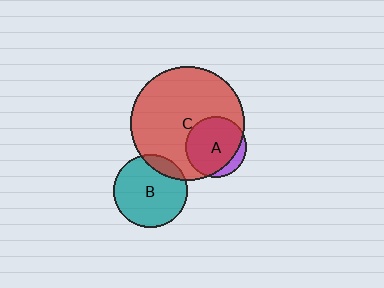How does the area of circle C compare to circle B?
Approximately 2.4 times.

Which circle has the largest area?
Circle C (red).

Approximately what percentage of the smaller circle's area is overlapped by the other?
Approximately 15%.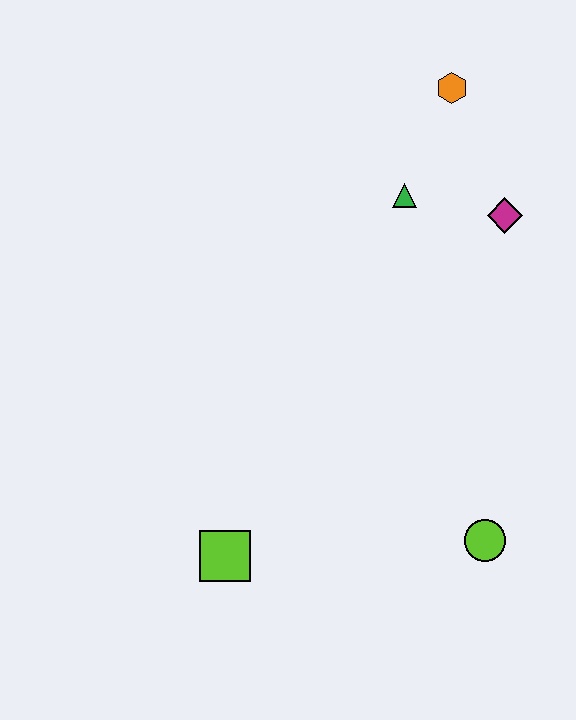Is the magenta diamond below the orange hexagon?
Yes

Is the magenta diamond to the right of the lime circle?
Yes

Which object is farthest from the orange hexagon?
The lime square is farthest from the orange hexagon.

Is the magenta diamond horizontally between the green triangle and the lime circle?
No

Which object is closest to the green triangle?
The magenta diamond is closest to the green triangle.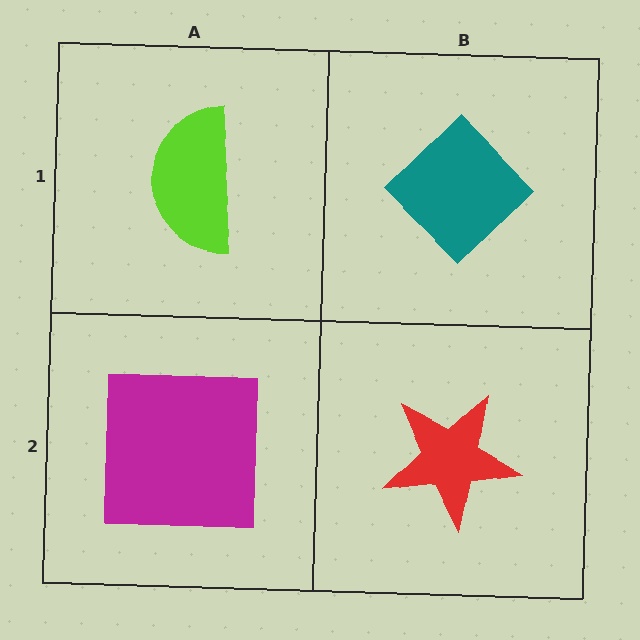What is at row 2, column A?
A magenta square.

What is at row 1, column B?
A teal diamond.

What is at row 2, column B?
A red star.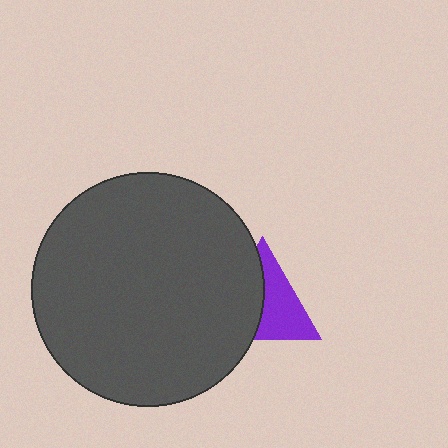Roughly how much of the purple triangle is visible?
About half of it is visible (roughly 51%).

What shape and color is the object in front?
The object in front is a dark gray circle.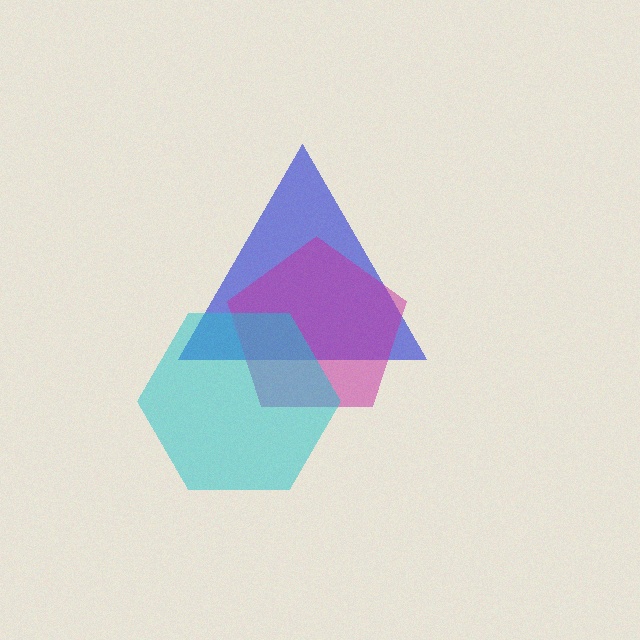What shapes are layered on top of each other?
The layered shapes are: a blue triangle, a magenta pentagon, a cyan hexagon.